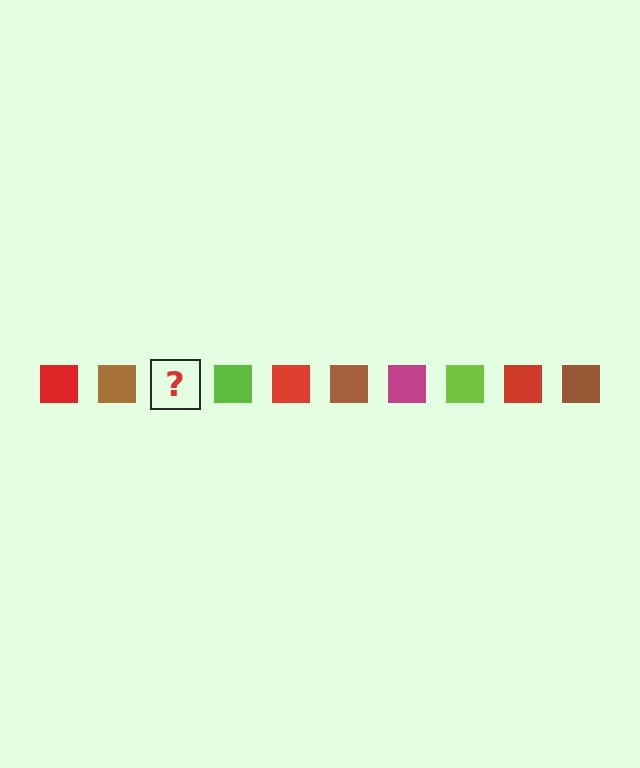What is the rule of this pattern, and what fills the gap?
The rule is that the pattern cycles through red, brown, magenta, lime squares. The gap should be filled with a magenta square.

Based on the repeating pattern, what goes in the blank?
The blank should be a magenta square.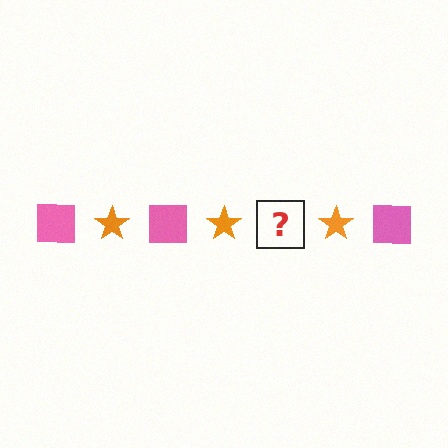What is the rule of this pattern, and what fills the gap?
The rule is that the pattern alternates between pink square and orange star. The gap should be filled with a pink square.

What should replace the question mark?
The question mark should be replaced with a pink square.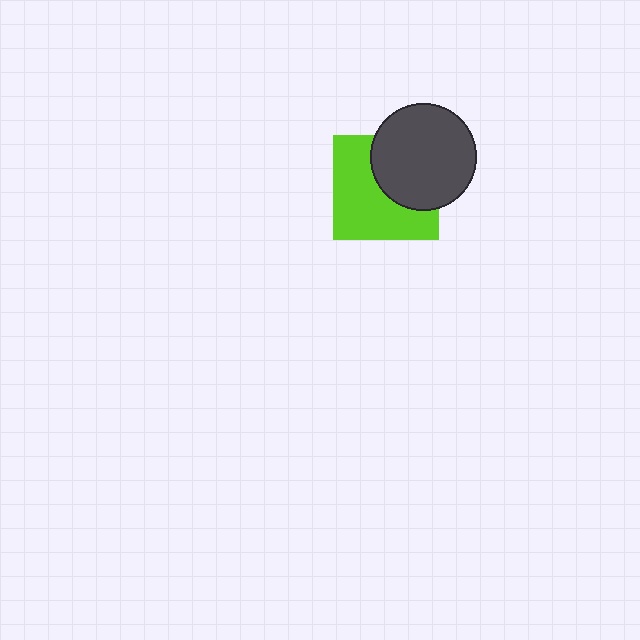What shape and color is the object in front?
The object in front is a dark gray circle.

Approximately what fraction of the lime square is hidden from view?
Roughly 42% of the lime square is hidden behind the dark gray circle.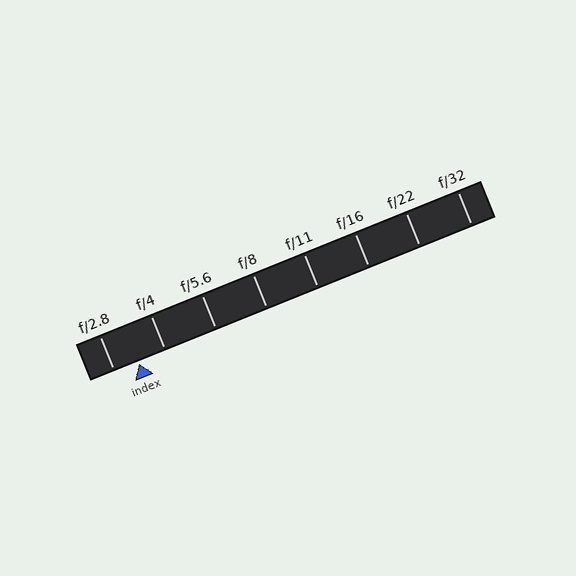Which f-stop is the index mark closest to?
The index mark is closest to f/2.8.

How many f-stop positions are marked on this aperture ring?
There are 8 f-stop positions marked.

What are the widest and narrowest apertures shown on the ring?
The widest aperture shown is f/2.8 and the narrowest is f/32.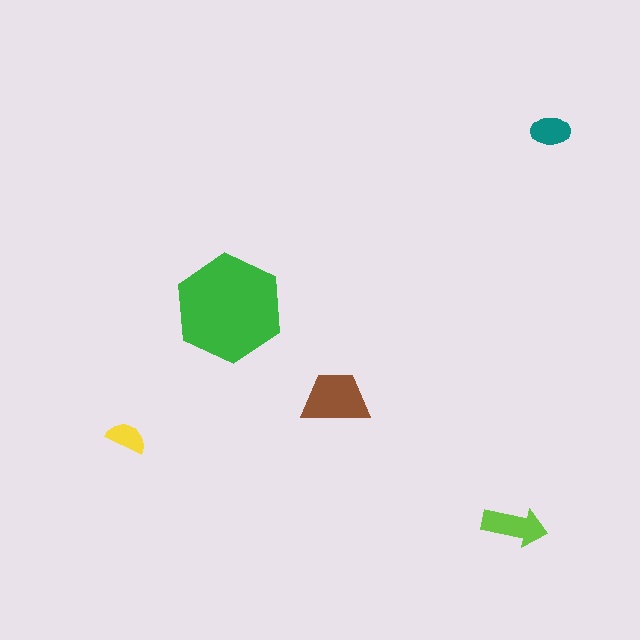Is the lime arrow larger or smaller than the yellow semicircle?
Larger.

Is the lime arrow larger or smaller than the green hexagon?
Smaller.